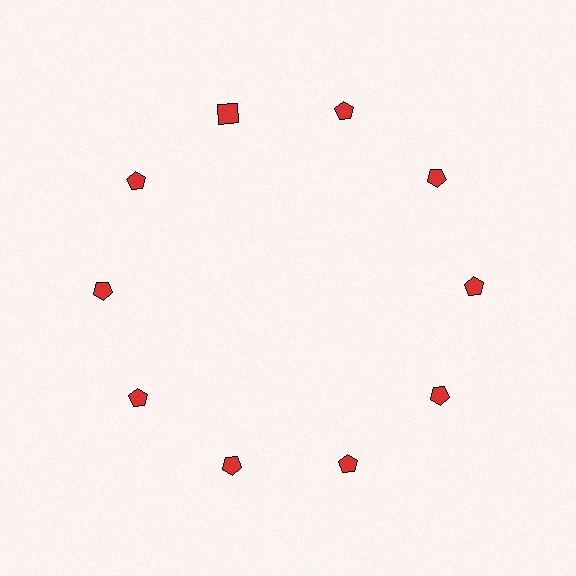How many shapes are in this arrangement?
There are 10 shapes arranged in a ring pattern.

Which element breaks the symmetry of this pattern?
The red square at roughly the 11 o'clock position breaks the symmetry. All other shapes are red pentagons.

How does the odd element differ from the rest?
It has a different shape: square instead of pentagon.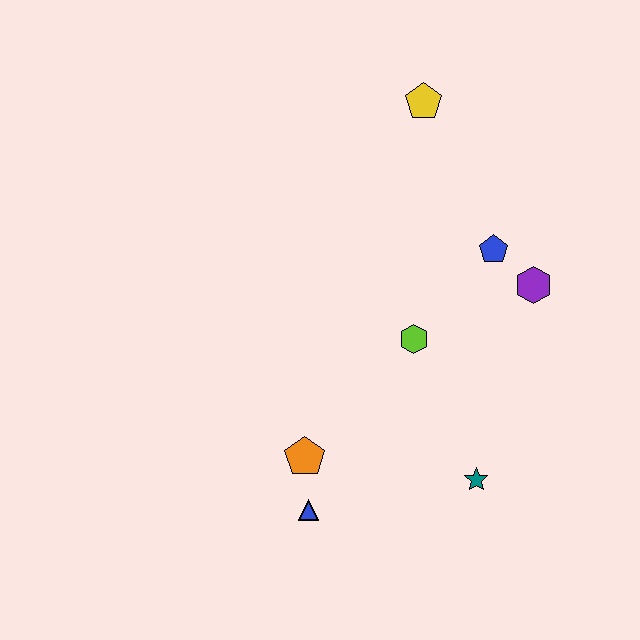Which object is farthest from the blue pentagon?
The blue triangle is farthest from the blue pentagon.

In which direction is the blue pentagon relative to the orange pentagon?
The blue pentagon is above the orange pentagon.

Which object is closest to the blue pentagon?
The purple hexagon is closest to the blue pentagon.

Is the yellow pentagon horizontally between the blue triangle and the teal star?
Yes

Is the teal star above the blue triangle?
Yes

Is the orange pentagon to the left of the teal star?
Yes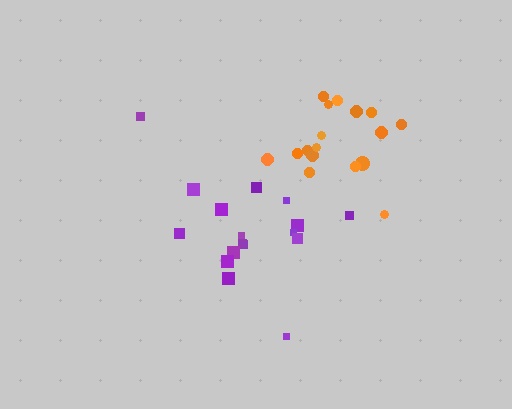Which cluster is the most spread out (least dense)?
Purple.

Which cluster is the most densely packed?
Orange.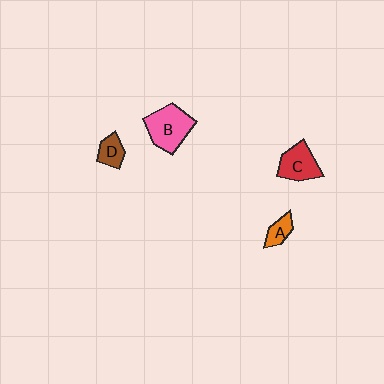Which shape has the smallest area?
Shape A (orange).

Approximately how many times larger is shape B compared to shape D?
Approximately 2.3 times.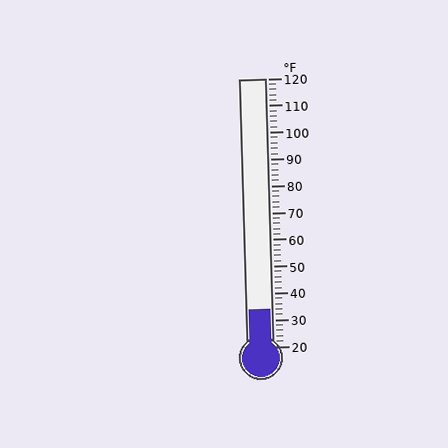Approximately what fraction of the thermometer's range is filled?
The thermometer is filled to approximately 15% of its range.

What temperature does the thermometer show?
The thermometer shows approximately 34°F.